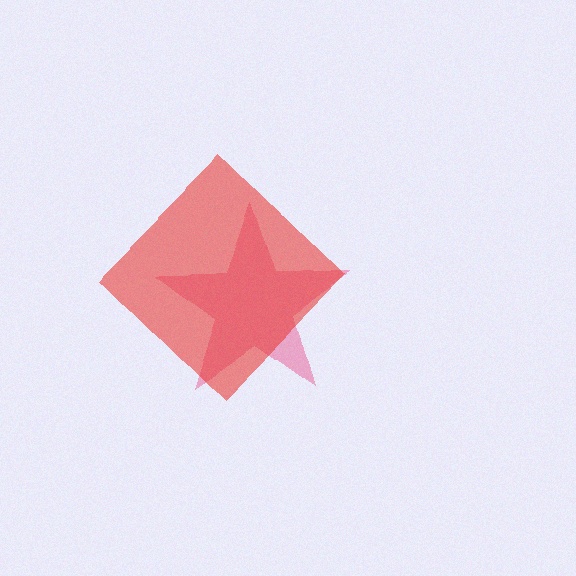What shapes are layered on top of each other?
The layered shapes are: a pink star, a red diamond.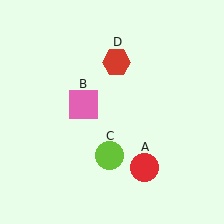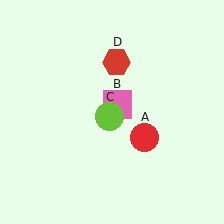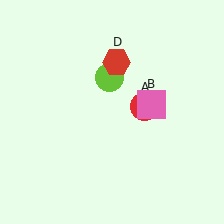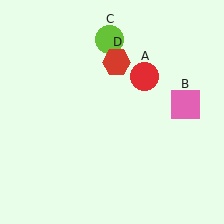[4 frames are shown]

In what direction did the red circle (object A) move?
The red circle (object A) moved up.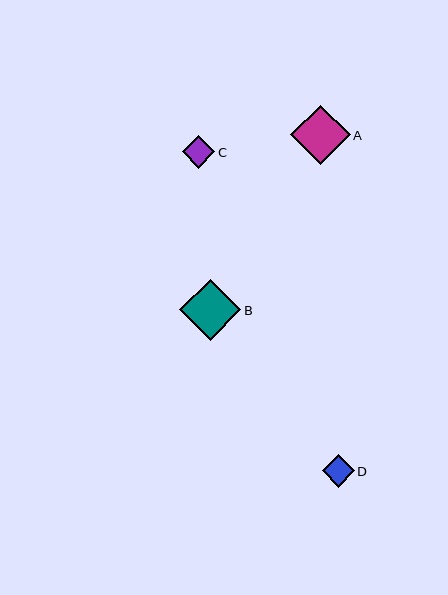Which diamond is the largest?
Diamond B is the largest with a size of approximately 61 pixels.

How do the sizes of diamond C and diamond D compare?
Diamond C and diamond D are approximately the same size.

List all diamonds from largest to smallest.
From largest to smallest: B, A, C, D.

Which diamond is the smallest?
Diamond D is the smallest with a size of approximately 32 pixels.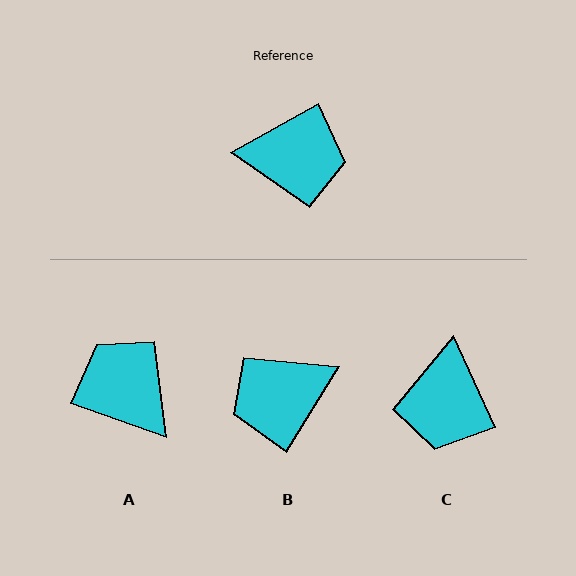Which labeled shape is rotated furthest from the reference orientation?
B, about 151 degrees away.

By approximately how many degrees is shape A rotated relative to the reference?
Approximately 131 degrees counter-clockwise.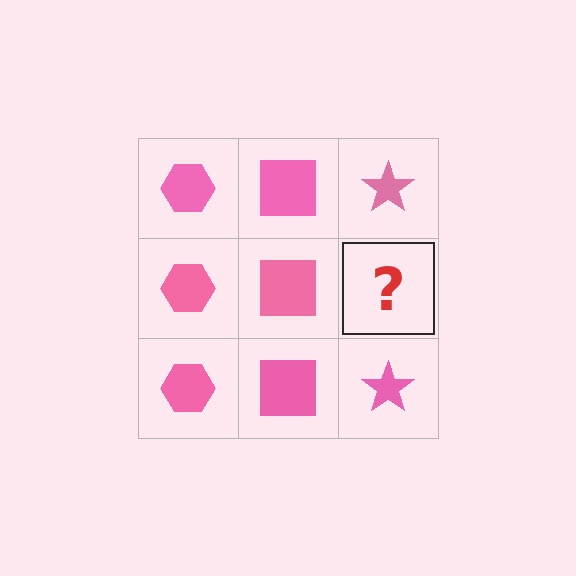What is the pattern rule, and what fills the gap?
The rule is that each column has a consistent shape. The gap should be filled with a pink star.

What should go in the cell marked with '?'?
The missing cell should contain a pink star.